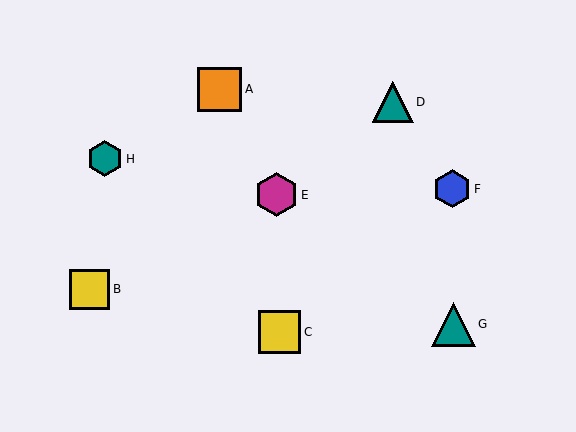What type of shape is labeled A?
Shape A is an orange square.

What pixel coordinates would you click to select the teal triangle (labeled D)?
Click at (393, 102) to select the teal triangle D.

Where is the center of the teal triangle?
The center of the teal triangle is at (393, 102).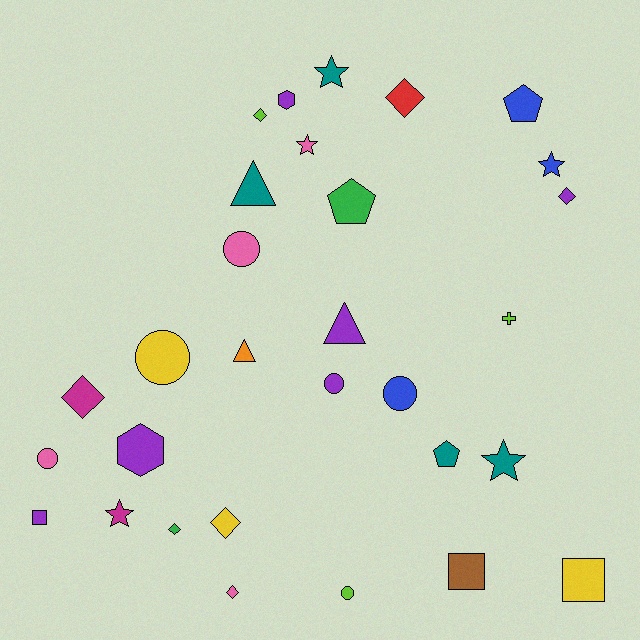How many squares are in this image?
There are 3 squares.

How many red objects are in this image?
There is 1 red object.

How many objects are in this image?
There are 30 objects.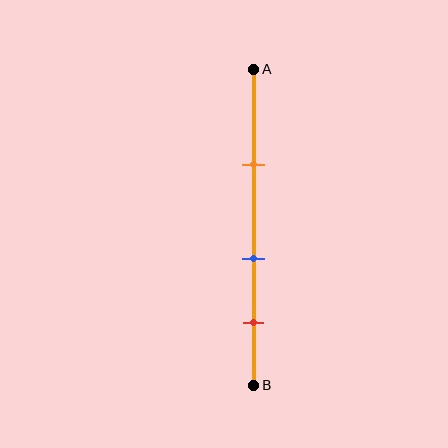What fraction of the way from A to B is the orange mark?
The orange mark is approximately 30% (0.3) of the way from A to B.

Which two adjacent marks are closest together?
The blue and red marks are the closest adjacent pair.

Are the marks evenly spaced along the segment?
Yes, the marks are approximately evenly spaced.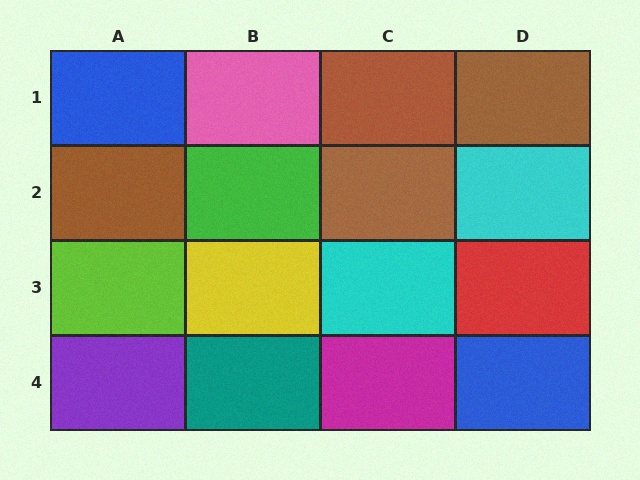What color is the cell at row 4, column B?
Teal.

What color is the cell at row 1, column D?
Brown.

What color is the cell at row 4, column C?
Magenta.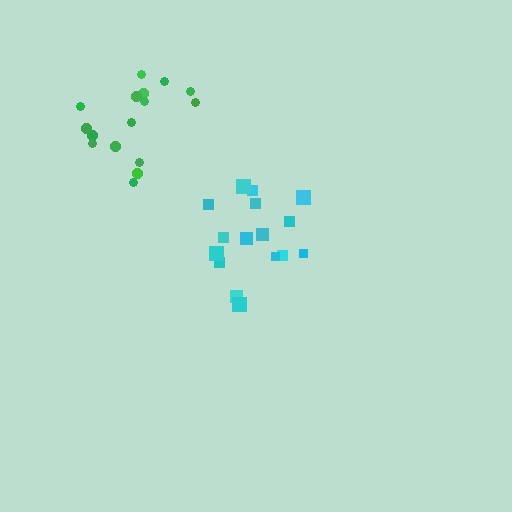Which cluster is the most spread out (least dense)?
Green.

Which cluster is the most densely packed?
Cyan.